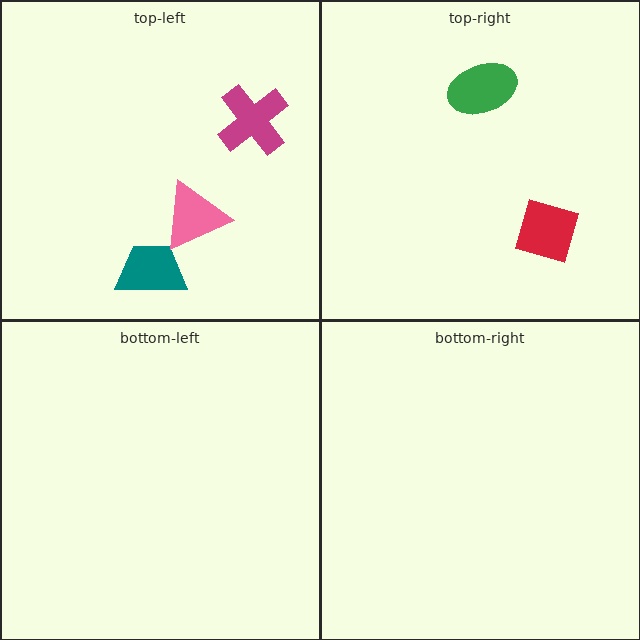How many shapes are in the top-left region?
3.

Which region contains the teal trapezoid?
The top-left region.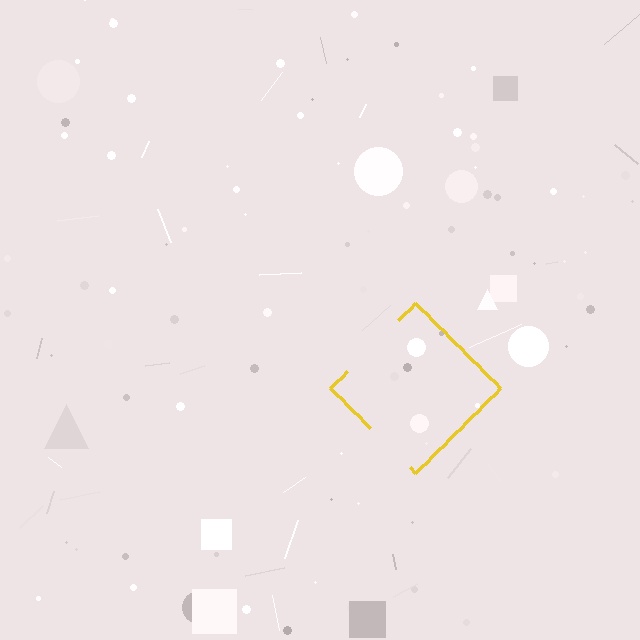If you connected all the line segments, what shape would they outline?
They would outline a diamond.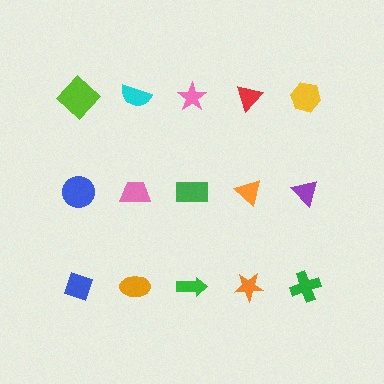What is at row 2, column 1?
A blue circle.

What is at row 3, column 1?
A blue diamond.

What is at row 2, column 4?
An orange triangle.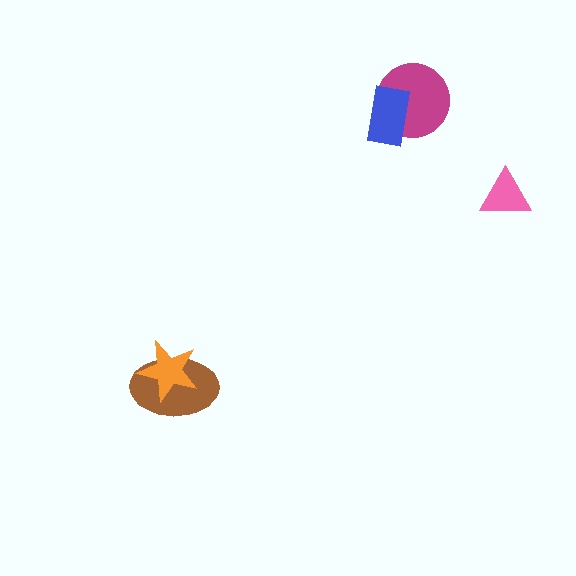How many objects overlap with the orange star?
1 object overlaps with the orange star.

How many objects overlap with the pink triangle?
0 objects overlap with the pink triangle.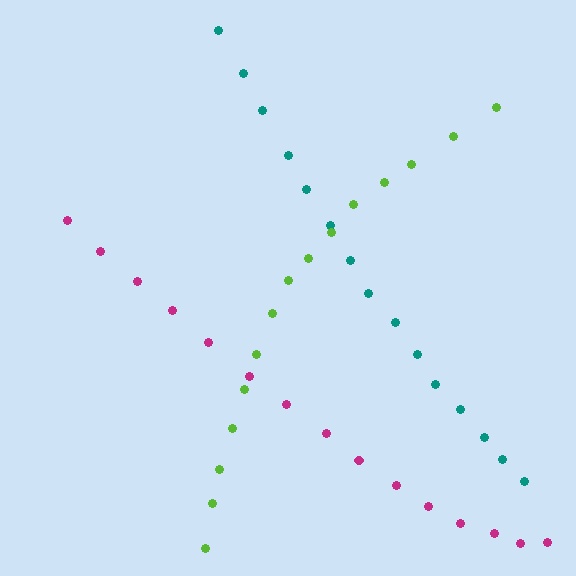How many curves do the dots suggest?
There are 3 distinct paths.